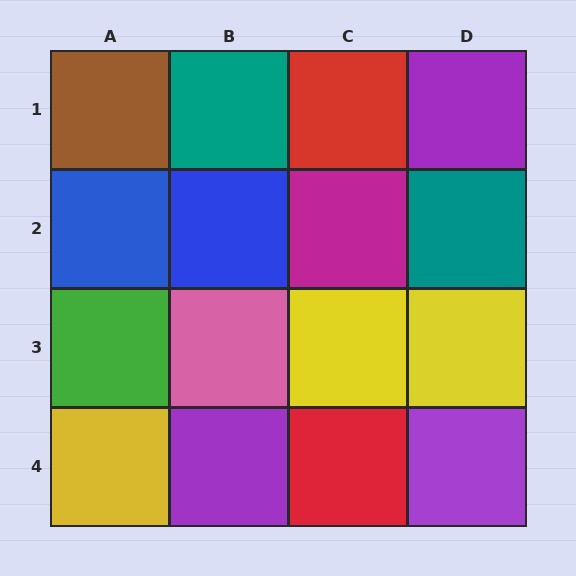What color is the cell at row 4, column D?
Purple.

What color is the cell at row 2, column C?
Magenta.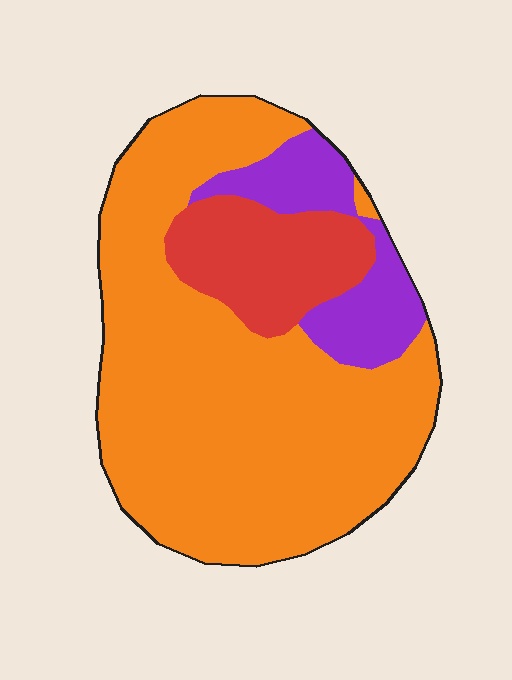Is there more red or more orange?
Orange.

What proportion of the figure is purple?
Purple covers 14% of the figure.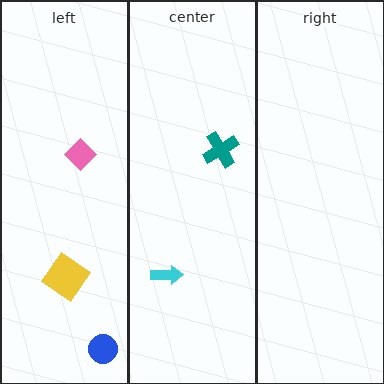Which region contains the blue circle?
The left region.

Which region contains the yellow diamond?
The left region.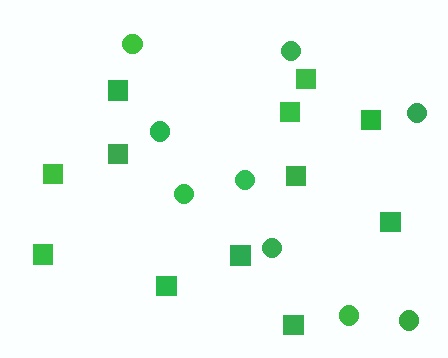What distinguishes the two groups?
There are 2 groups: one group of circles (9) and one group of squares (12).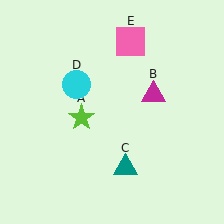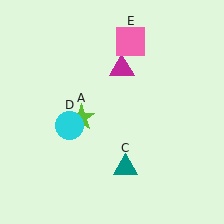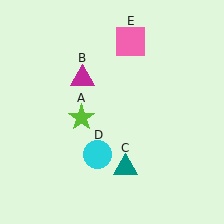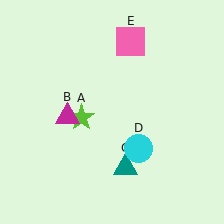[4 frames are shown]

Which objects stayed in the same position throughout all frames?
Lime star (object A) and teal triangle (object C) and pink square (object E) remained stationary.